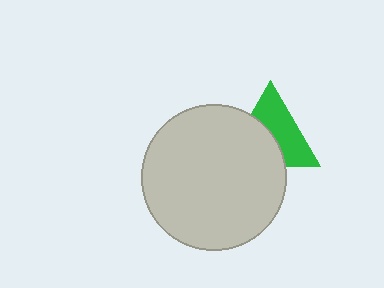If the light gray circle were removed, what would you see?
You would see the complete green triangle.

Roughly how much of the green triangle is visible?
About half of it is visible (roughly 54%).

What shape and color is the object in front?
The object in front is a light gray circle.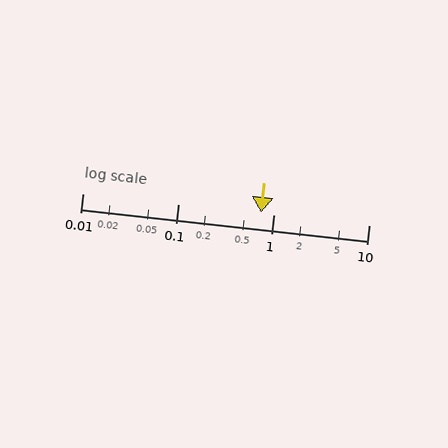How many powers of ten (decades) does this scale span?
The scale spans 3 decades, from 0.01 to 10.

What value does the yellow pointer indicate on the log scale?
The pointer indicates approximately 0.74.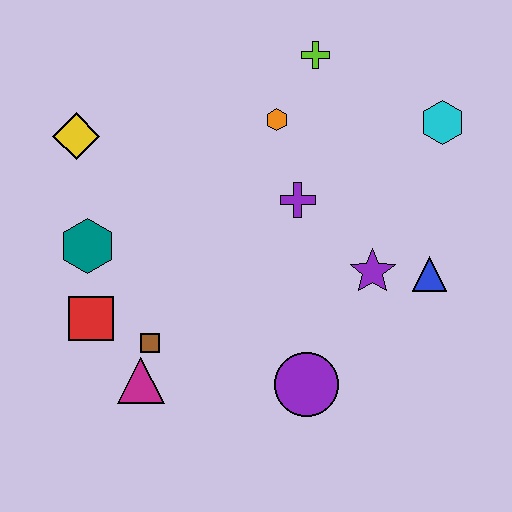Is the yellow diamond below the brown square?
No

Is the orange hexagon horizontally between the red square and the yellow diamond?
No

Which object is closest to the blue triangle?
The purple star is closest to the blue triangle.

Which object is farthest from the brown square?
The cyan hexagon is farthest from the brown square.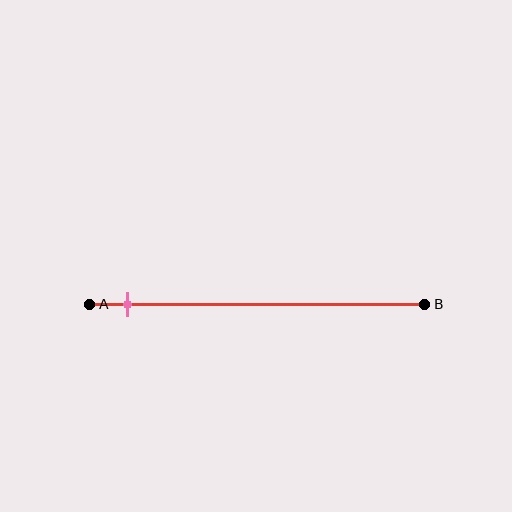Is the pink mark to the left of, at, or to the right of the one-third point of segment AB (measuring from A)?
The pink mark is to the left of the one-third point of segment AB.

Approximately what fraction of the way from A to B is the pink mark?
The pink mark is approximately 10% of the way from A to B.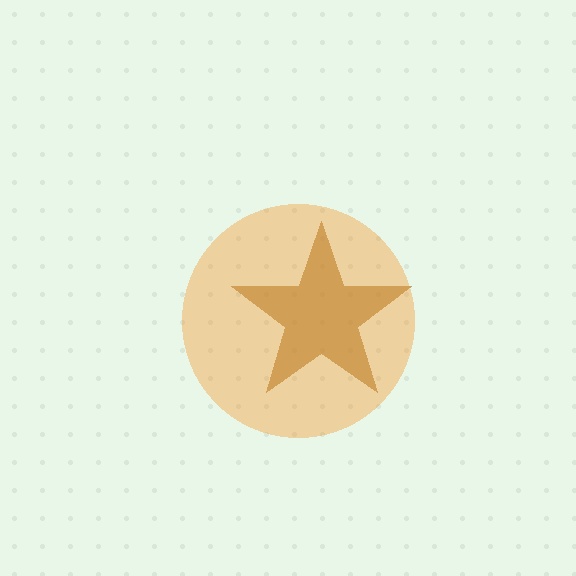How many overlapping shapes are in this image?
There are 2 overlapping shapes in the image.